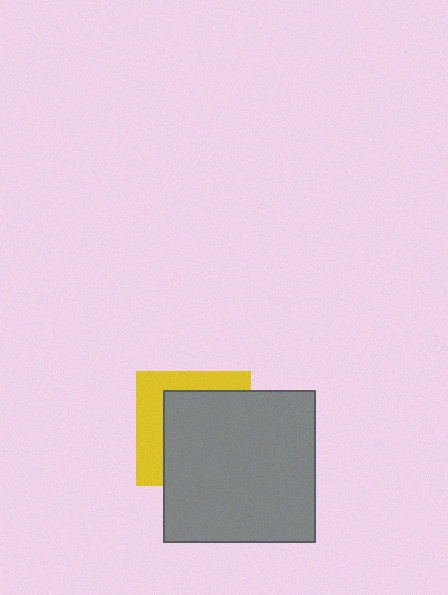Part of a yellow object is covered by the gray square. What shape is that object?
It is a square.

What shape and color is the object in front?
The object in front is a gray square.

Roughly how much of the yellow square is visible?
A small part of it is visible (roughly 36%).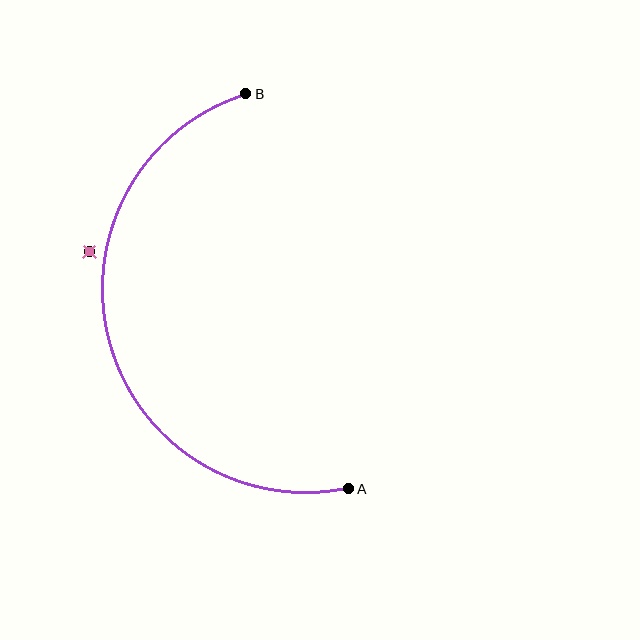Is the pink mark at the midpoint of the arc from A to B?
No — the pink mark does not lie on the arc at all. It sits slightly outside the curve.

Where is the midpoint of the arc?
The arc midpoint is the point on the curve farthest from the straight line joining A and B. It sits to the left of that line.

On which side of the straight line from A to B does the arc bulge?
The arc bulges to the left of the straight line connecting A and B.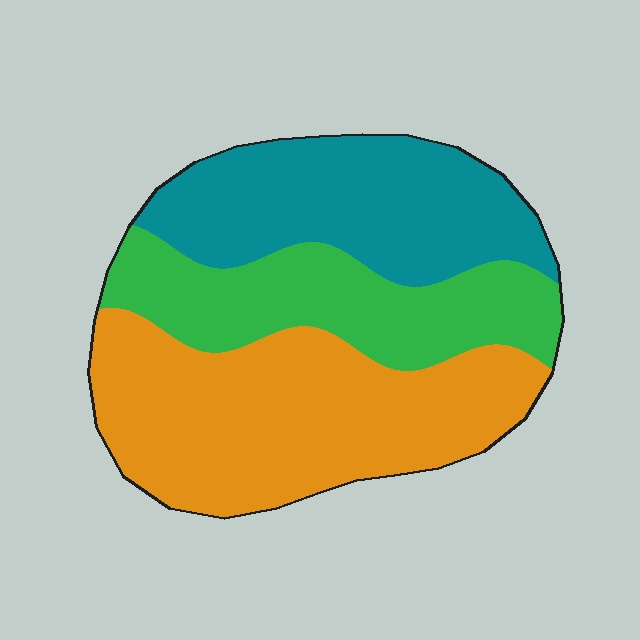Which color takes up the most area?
Orange, at roughly 45%.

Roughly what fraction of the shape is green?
Green takes up about one quarter (1/4) of the shape.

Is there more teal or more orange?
Orange.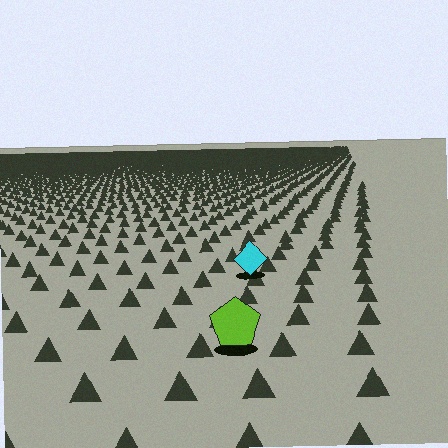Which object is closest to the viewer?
The lime pentagon is closest. The texture marks near it are larger and more spread out.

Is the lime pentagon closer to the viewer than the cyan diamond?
Yes. The lime pentagon is closer — you can tell from the texture gradient: the ground texture is coarser near it.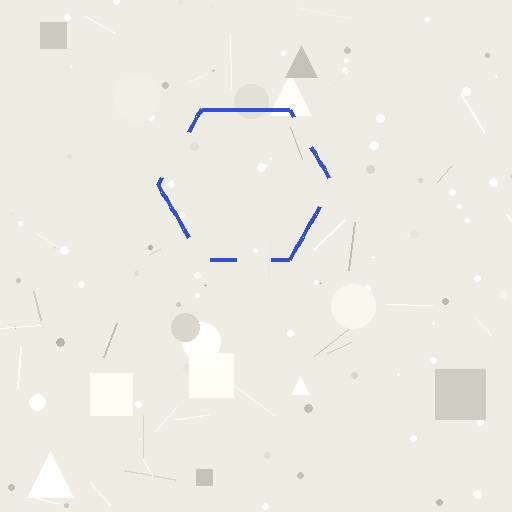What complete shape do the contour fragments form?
The contour fragments form a hexagon.